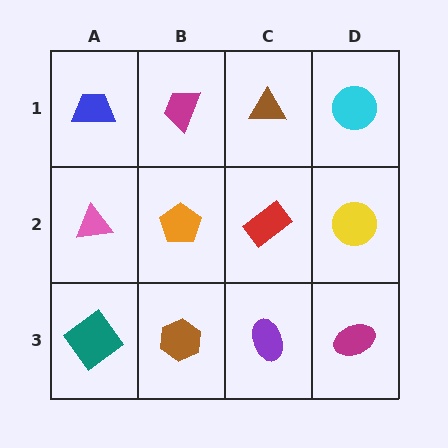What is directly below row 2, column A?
A teal diamond.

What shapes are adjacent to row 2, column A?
A blue trapezoid (row 1, column A), a teal diamond (row 3, column A), an orange pentagon (row 2, column B).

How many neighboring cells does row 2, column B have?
4.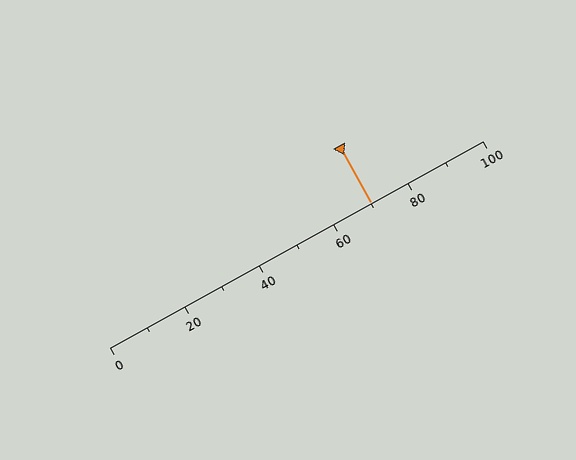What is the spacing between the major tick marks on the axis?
The major ticks are spaced 20 apart.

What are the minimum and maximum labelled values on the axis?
The axis runs from 0 to 100.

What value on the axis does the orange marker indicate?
The marker indicates approximately 70.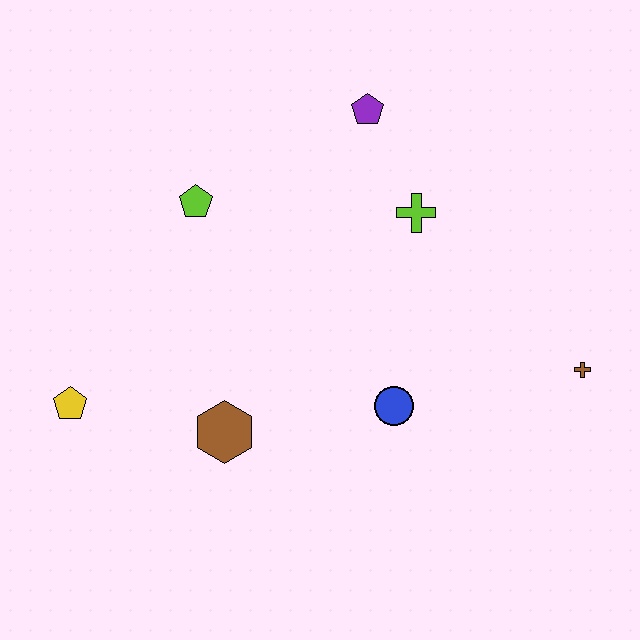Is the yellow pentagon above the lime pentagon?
No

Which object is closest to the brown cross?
The blue circle is closest to the brown cross.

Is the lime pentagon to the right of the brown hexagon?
No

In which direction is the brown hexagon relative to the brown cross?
The brown hexagon is to the left of the brown cross.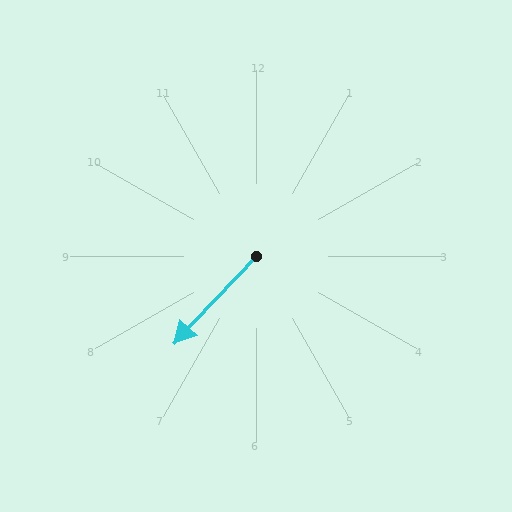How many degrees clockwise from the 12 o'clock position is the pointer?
Approximately 223 degrees.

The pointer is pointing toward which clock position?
Roughly 7 o'clock.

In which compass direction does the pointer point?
Southwest.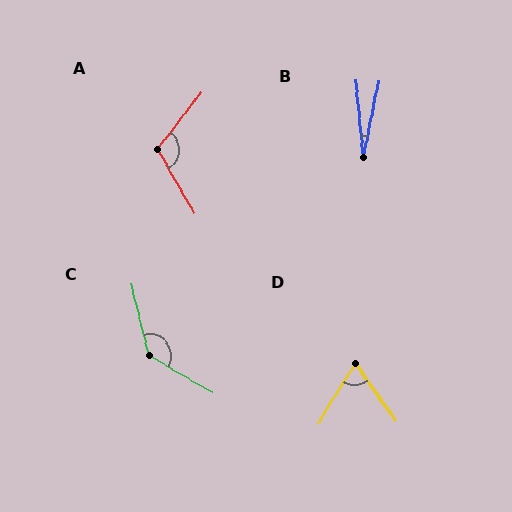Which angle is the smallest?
B, at approximately 17 degrees.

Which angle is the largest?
C, at approximately 134 degrees.